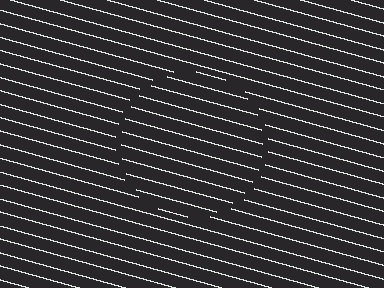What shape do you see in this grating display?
An illusory circle. The interior of the shape contains the same grating, shifted by half a period — the contour is defined by the phase discontinuity where line-ends from the inner and outer gratings abut.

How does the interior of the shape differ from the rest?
The interior of the shape contains the same grating, shifted by half a period — the contour is defined by the phase discontinuity where line-ends from the inner and outer gratings abut.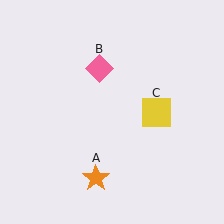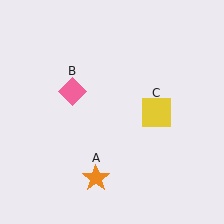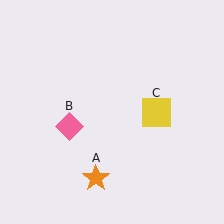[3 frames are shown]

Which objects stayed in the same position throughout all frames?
Orange star (object A) and yellow square (object C) remained stationary.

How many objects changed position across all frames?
1 object changed position: pink diamond (object B).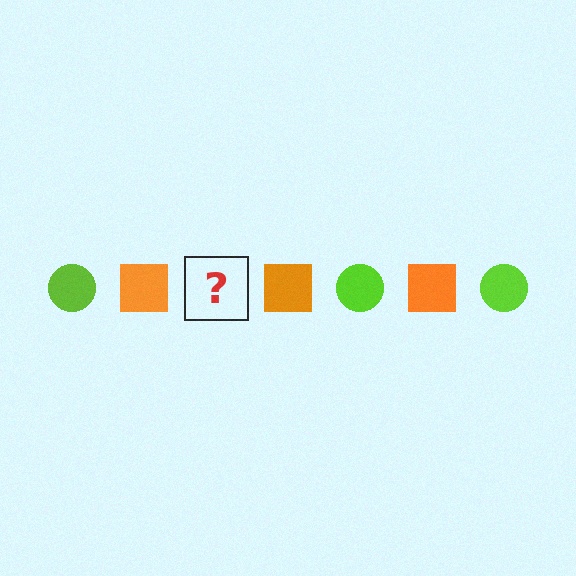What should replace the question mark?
The question mark should be replaced with a lime circle.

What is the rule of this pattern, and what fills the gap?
The rule is that the pattern alternates between lime circle and orange square. The gap should be filled with a lime circle.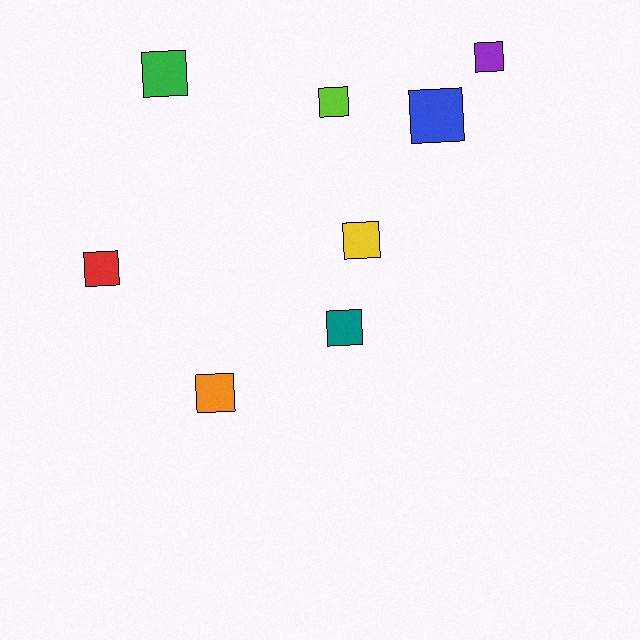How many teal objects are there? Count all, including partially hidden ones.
There is 1 teal object.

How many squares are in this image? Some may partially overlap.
There are 8 squares.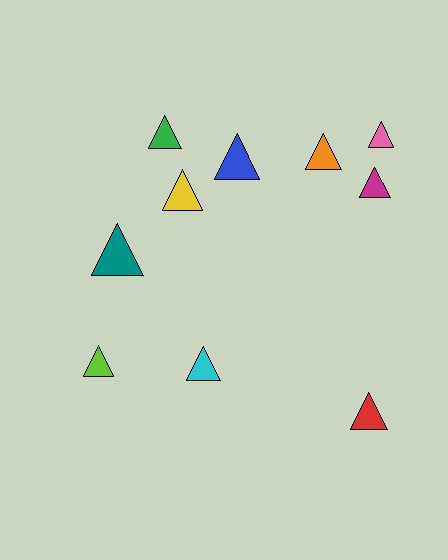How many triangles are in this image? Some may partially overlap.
There are 10 triangles.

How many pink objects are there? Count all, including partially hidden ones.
There is 1 pink object.